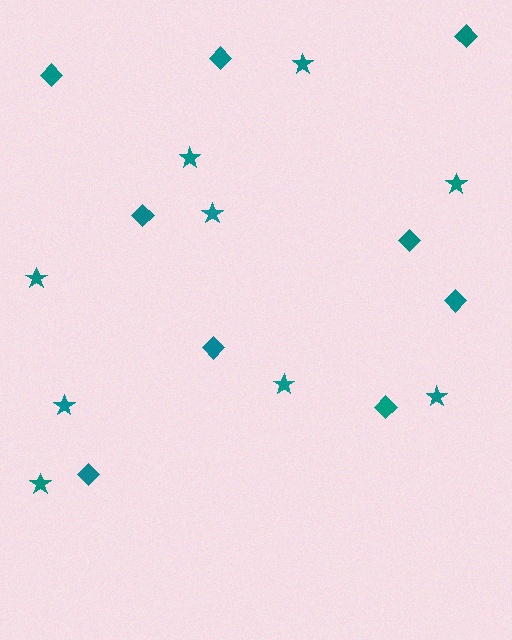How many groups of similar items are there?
There are 2 groups: one group of diamonds (9) and one group of stars (9).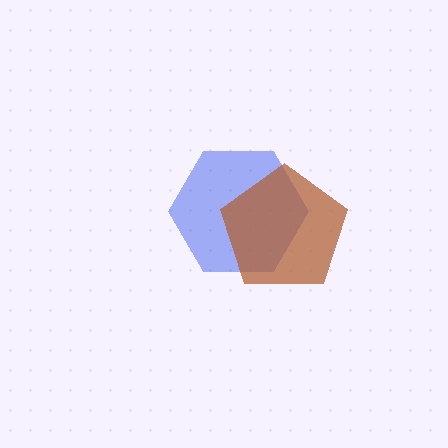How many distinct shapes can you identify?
There are 2 distinct shapes: a blue hexagon, a brown pentagon.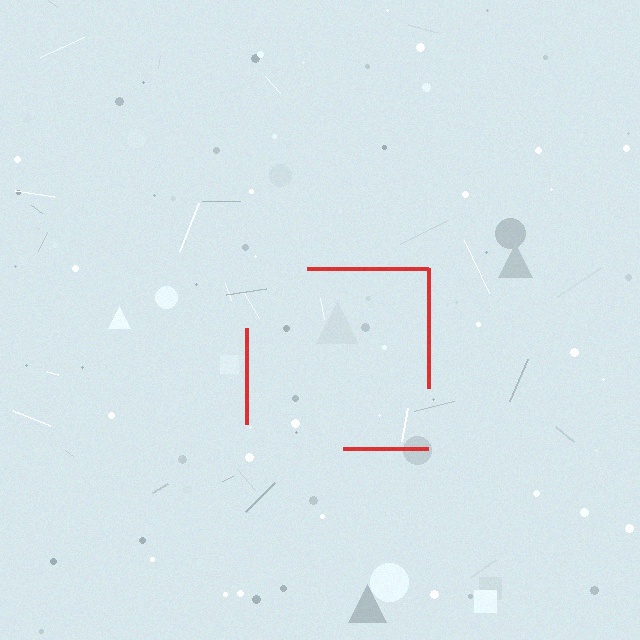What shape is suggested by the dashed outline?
The dashed outline suggests a square.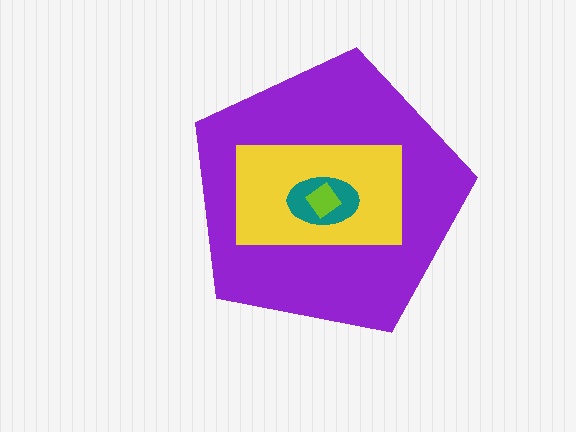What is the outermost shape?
The purple pentagon.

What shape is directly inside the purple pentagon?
The yellow rectangle.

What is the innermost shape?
The lime diamond.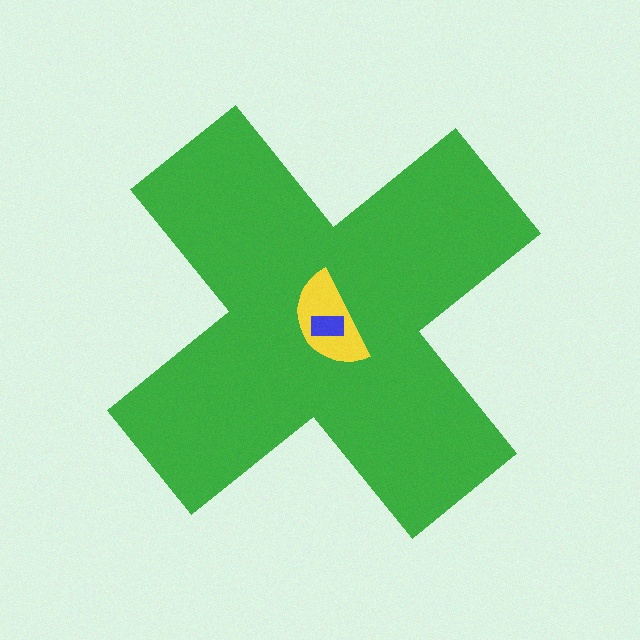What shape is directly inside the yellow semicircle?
The blue rectangle.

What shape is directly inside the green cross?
The yellow semicircle.